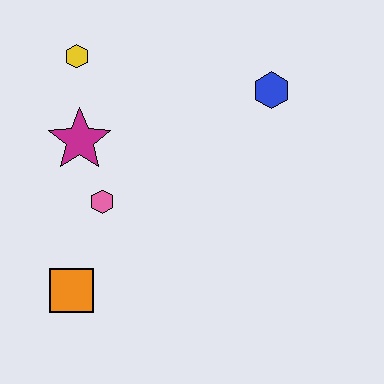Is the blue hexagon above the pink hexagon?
Yes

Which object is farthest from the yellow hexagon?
The orange square is farthest from the yellow hexagon.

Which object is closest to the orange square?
The pink hexagon is closest to the orange square.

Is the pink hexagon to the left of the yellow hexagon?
No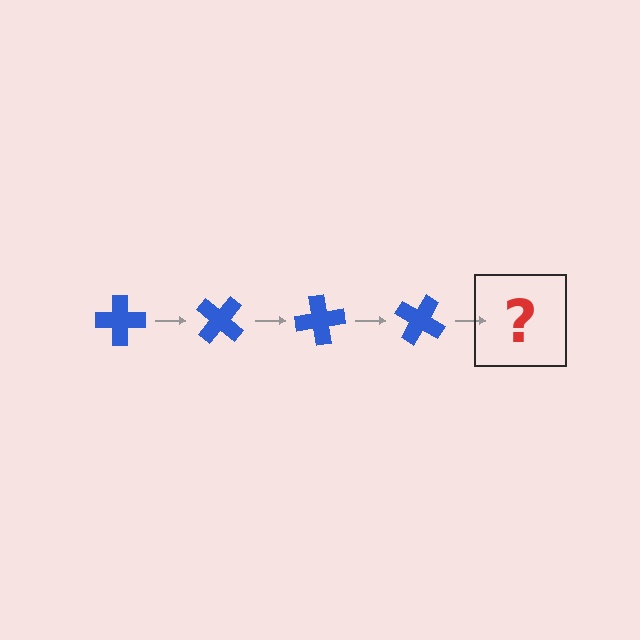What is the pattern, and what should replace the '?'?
The pattern is that the cross rotates 40 degrees each step. The '?' should be a blue cross rotated 160 degrees.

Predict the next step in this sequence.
The next step is a blue cross rotated 160 degrees.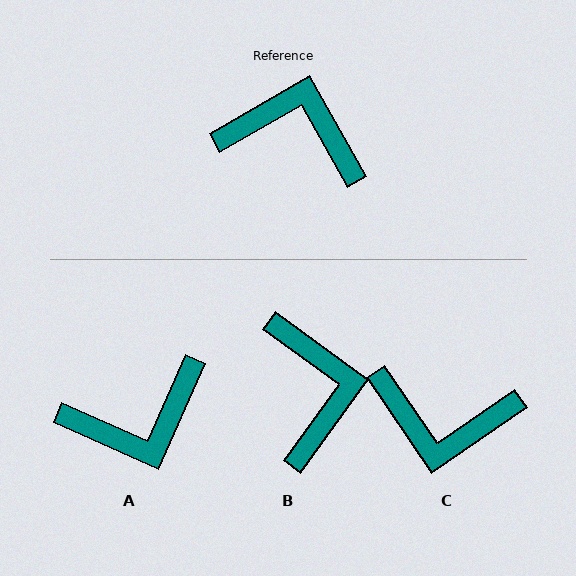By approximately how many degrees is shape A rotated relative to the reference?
Approximately 144 degrees clockwise.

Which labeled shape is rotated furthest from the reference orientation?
C, about 175 degrees away.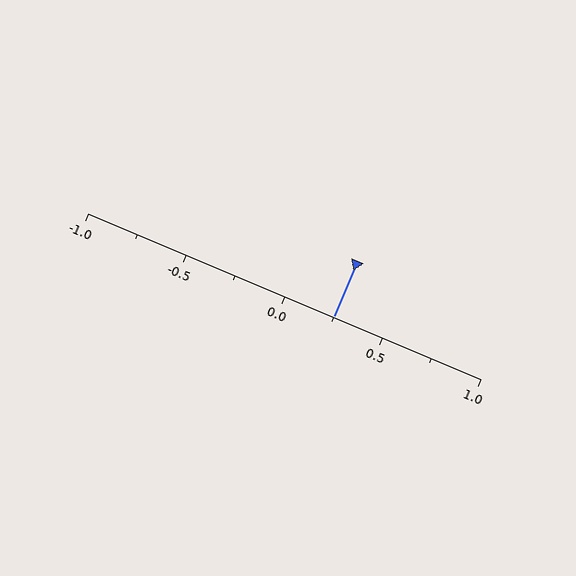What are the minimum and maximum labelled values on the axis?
The axis runs from -1.0 to 1.0.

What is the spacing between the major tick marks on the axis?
The major ticks are spaced 0.5 apart.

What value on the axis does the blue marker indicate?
The marker indicates approximately 0.25.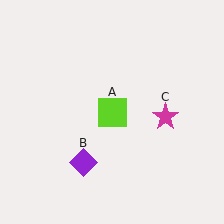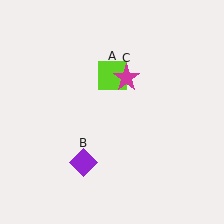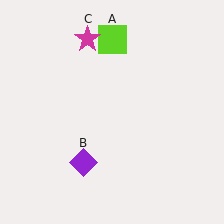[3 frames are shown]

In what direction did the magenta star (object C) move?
The magenta star (object C) moved up and to the left.